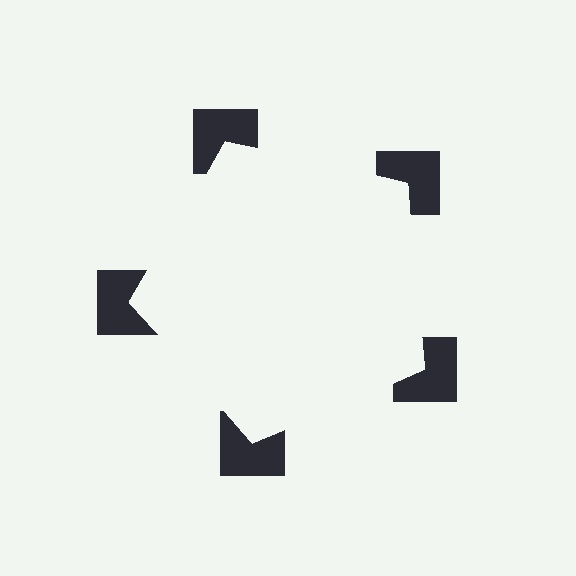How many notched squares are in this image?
There are 5 — one at each vertex of the illusory pentagon.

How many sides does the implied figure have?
5 sides.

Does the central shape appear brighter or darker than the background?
It typically appears slightly brighter than the background, even though no actual brightness change is drawn.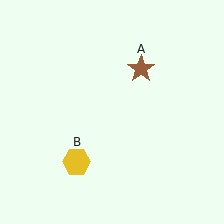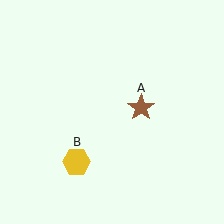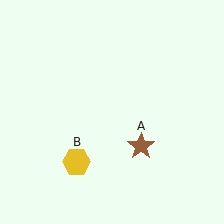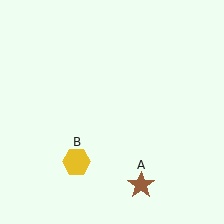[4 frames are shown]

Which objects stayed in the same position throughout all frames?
Yellow hexagon (object B) remained stationary.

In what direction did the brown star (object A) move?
The brown star (object A) moved down.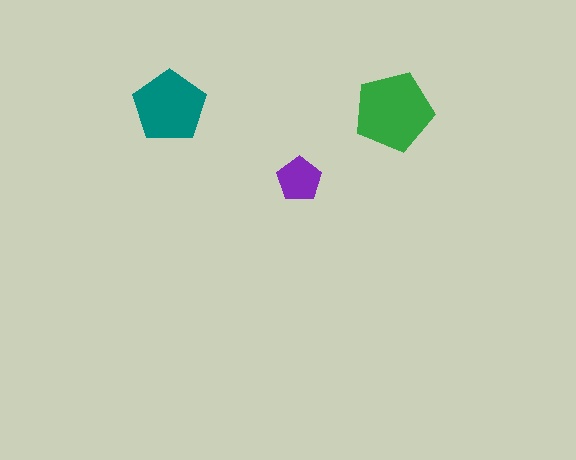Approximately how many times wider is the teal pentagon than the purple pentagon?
About 1.5 times wider.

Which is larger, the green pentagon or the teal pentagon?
The green one.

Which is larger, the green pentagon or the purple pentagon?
The green one.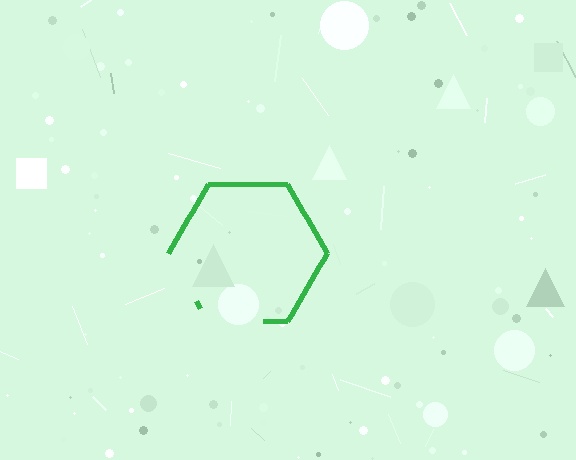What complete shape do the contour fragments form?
The contour fragments form a hexagon.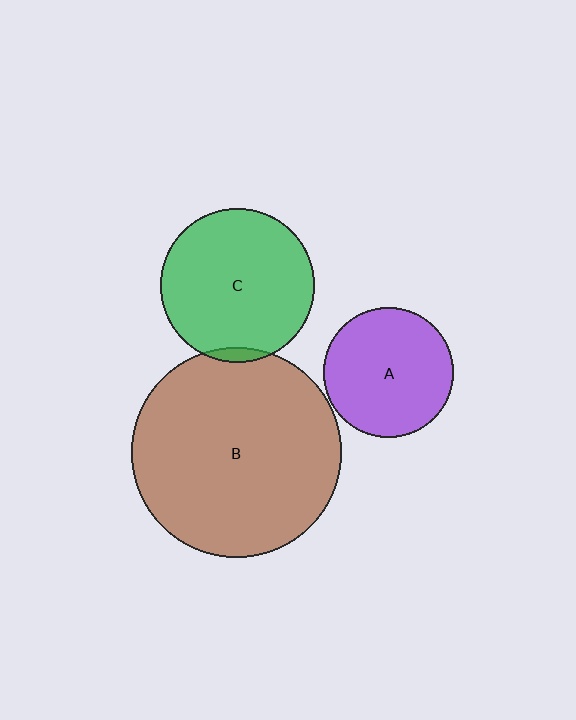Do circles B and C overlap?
Yes.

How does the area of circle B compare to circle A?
Approximately 2.6 times.